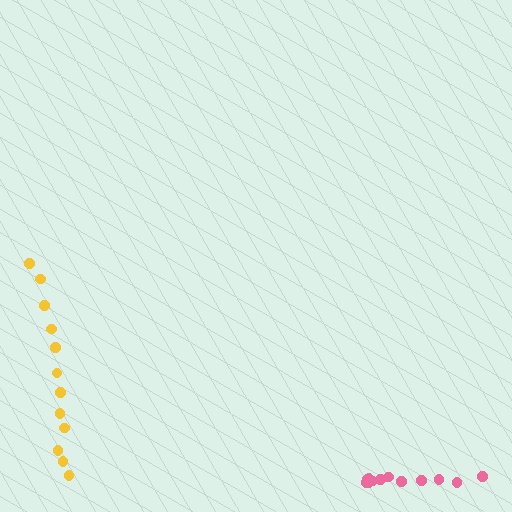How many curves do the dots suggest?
There are 2 distinct paths.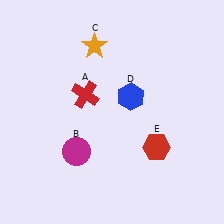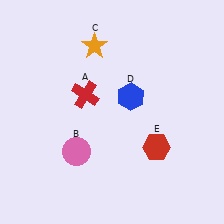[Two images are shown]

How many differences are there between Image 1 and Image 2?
There is 1 difference between the two images.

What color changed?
The circle (B) changed from magenta in Image 1 to pink in Image 2.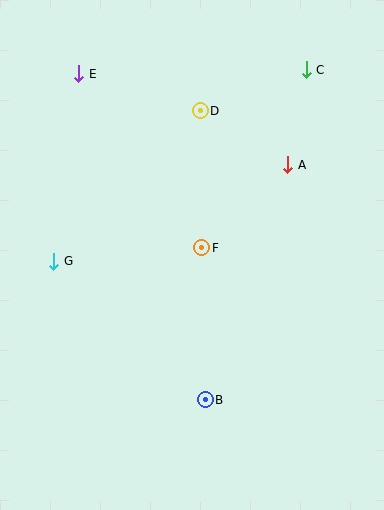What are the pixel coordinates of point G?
Point G is at (54, 261).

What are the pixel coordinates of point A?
Point A is at (288, 165).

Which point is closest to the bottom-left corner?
Point B is closest to the bottom-left corner.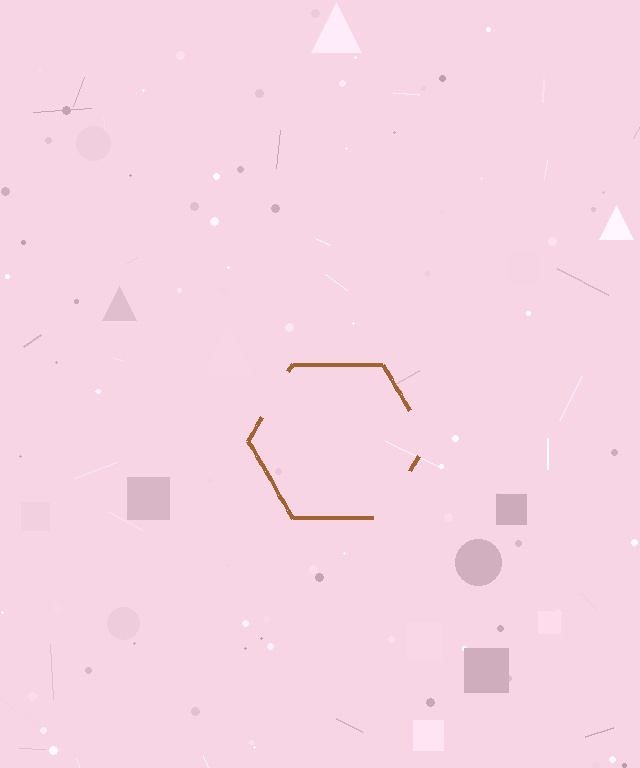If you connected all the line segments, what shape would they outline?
They would outline a hexagon.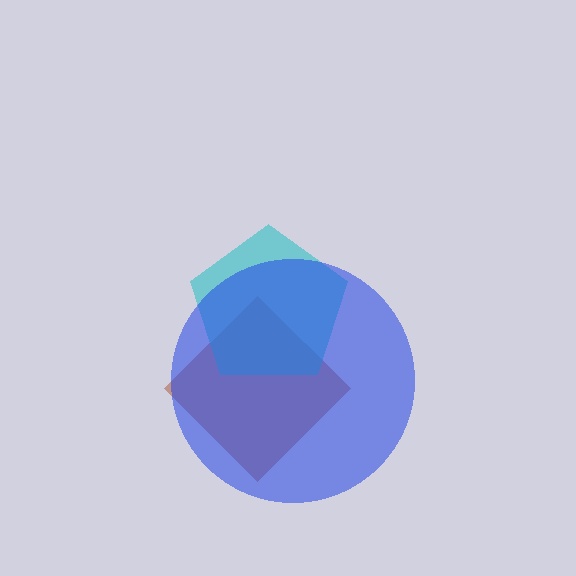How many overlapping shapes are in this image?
There are 3 overlapping shapes in the image.